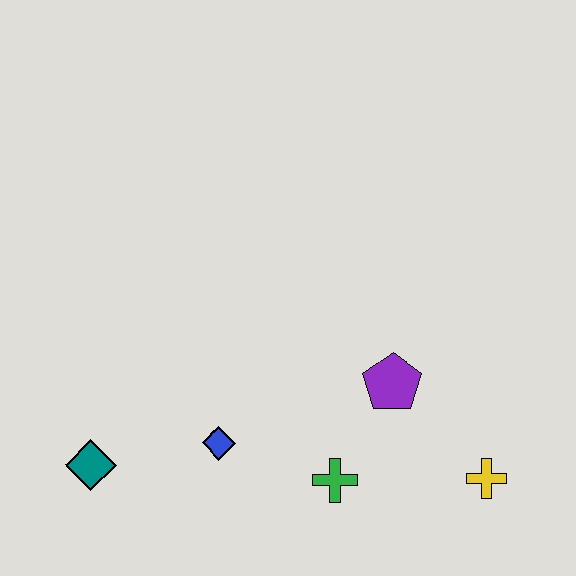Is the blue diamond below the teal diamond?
No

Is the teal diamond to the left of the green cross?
Yes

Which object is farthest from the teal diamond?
The yellow cross is farthest from the teal diamond.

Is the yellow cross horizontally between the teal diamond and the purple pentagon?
No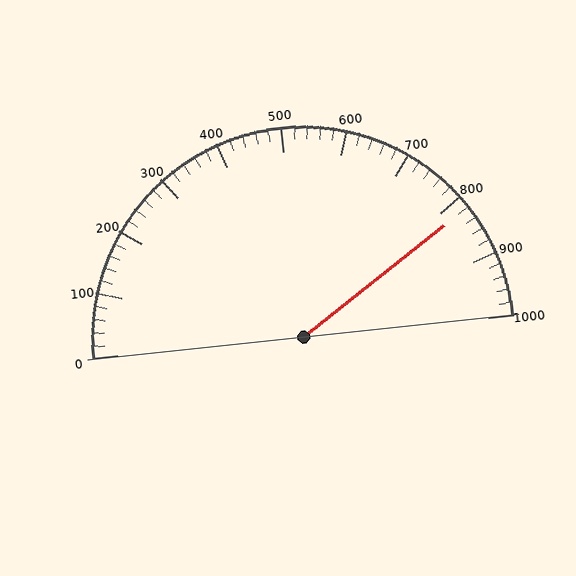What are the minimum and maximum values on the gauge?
The gauge ranges from 0 to 1000.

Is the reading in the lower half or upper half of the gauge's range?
The reading is in the upper half of the range (0 to 1000).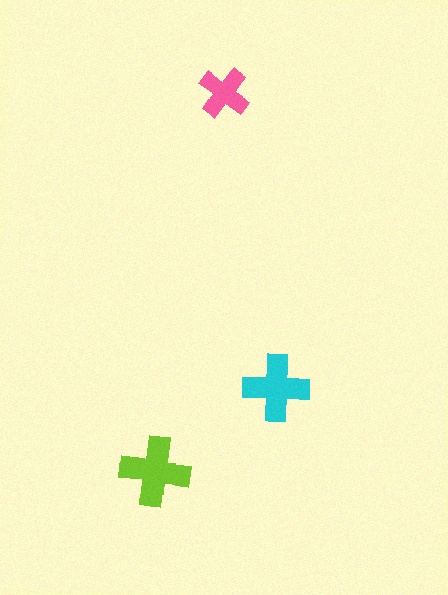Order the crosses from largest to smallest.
the lime one, the cyan one, the pink one.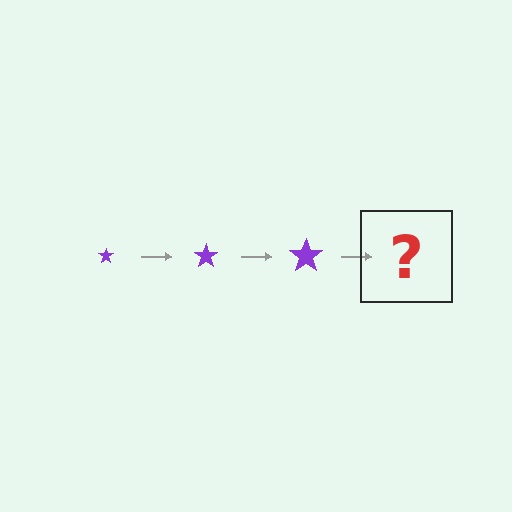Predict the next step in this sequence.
The next step is a purple star, larger than the previous one.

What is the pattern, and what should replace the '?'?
The pattern is that the star gets progressively larger each step. The '?' should be a purple star, larger than the previous one.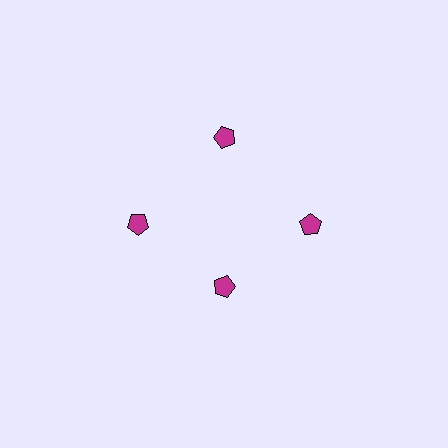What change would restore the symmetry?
The symmetry would be restored by moving it outward, back onto the ring so that all 4 pentagons sit at equal angles and equal distance from the center.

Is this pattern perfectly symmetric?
No. The 4 magenta pentagons are arranged in a ring, but one element near the 6 o'clock position is pulled inward toward the center, breaking the 4-fold rotational symmetry.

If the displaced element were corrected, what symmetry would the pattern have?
It would have 4-fold rotational symmetry — the pattern would map onto itself every 90 degrees.